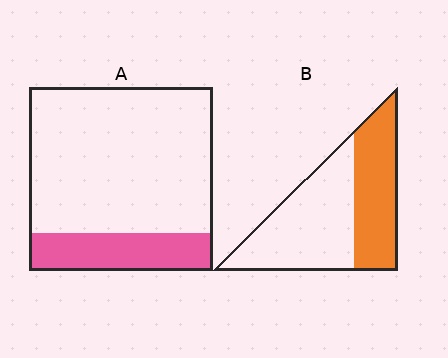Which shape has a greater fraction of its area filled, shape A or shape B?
Shape B.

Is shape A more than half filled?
No.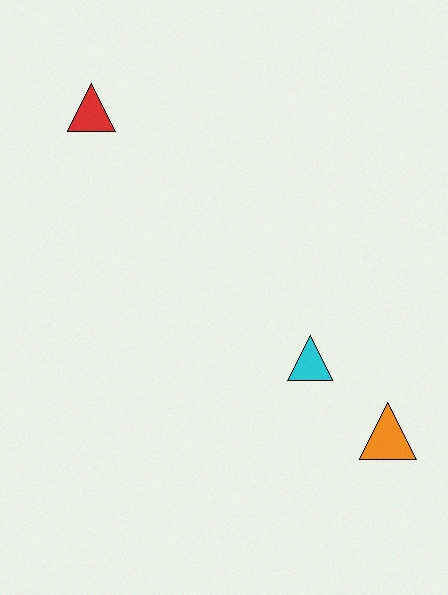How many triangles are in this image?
There are 3 triangles.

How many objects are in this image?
There are 3 objects.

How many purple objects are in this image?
There are no purple objects.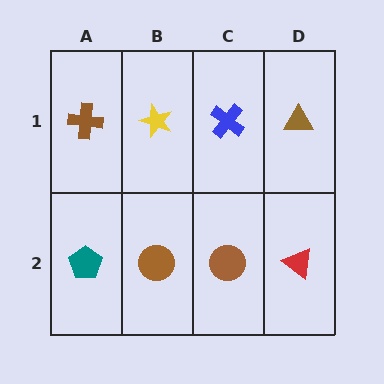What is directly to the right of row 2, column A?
A brown circle.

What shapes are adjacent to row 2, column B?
A yellow star (row 1, column B), a teal pentagon (row 2, column A), a brown circle (row 2, column C).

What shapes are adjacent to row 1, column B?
A brown circle (row 2, column B), a brown cross (row 1, column A), a blue cross (row 1, column C).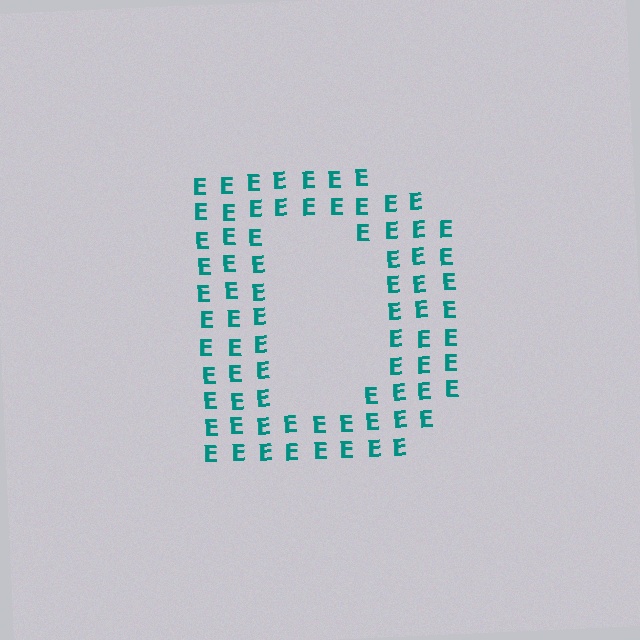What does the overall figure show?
The overall figure shows the letter D.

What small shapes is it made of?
It is made of small letter E's.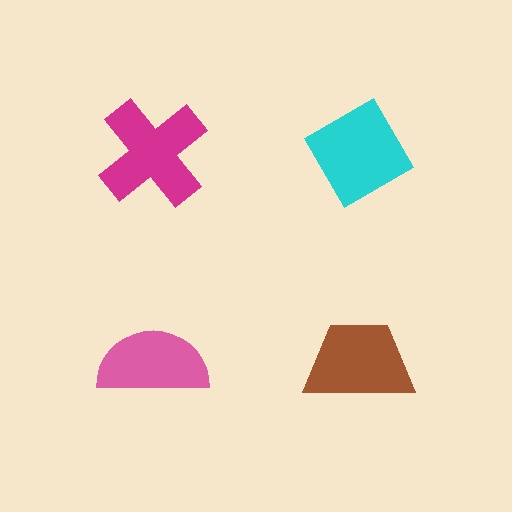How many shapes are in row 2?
2 shapes.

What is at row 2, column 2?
A brown trapezoid.